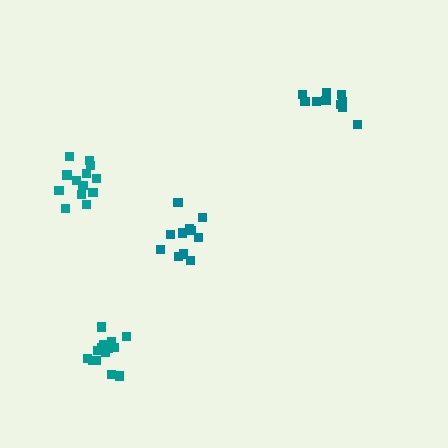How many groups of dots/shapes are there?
There are 4 groups.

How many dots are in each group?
Group 1: 10 dots, Group 2: 13 dots, Group 3: 14 dots, Group 4: 11 dots (48 total).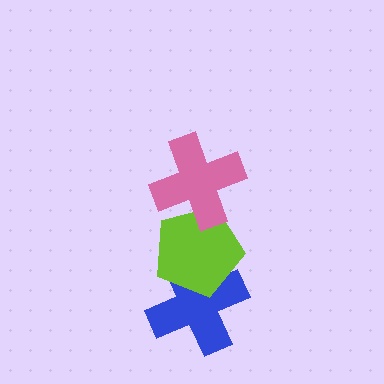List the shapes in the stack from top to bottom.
From top to bottom: the pink cross, the lime pentagon, the blue cross.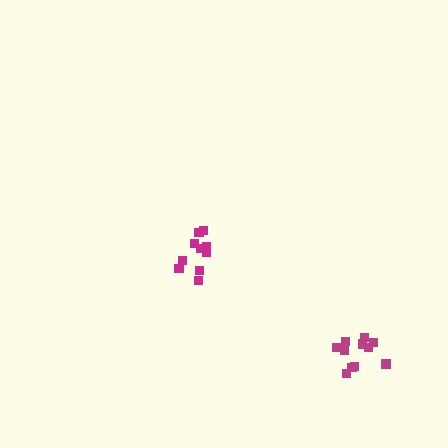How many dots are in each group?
Group 1: 11 dots, Group 2: 11 dots (22 total).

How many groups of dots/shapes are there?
There are 2 groups.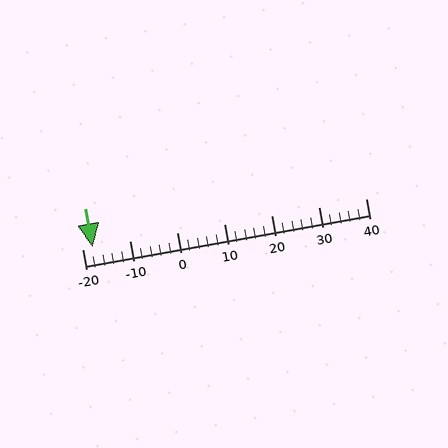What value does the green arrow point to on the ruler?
The green arrow points to approximately -18.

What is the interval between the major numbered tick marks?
The major tick marks are spaced 10 units apart.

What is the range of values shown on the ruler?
The ruler shows values from -20 to 40.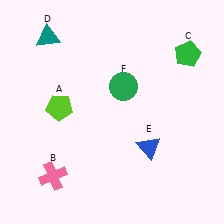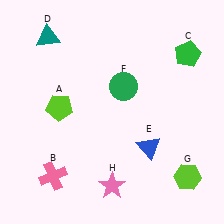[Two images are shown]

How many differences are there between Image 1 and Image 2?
There are 2 differences between the two images.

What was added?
A lime hexagon (G), a pink star (H) were added in Image 2.